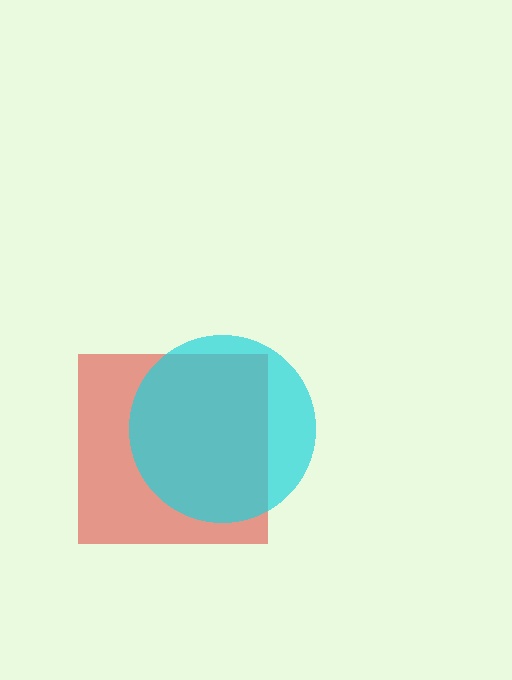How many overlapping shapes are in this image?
There are 2 overlapping shapes in the image.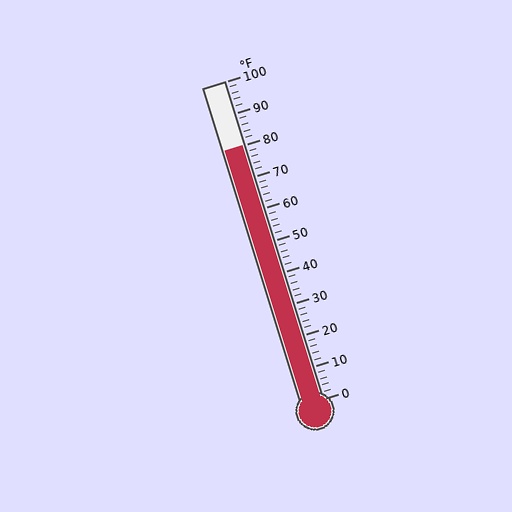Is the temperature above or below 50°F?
The temperature is above 50°F.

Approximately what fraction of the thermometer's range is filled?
The thermometer is filled to approximately 80% of its range.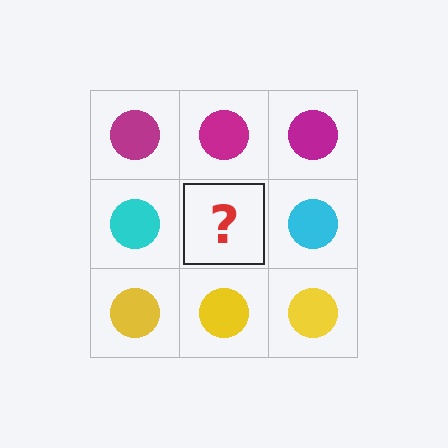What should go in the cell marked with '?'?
The missing cell should contain a cyan circle.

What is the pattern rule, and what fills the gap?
The rule is that each row has a consistent color. The gap should be filled with a cyan circle.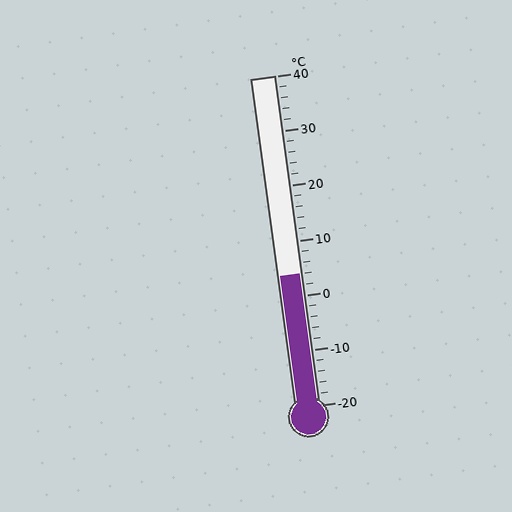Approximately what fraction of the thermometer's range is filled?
The thermometer is filled to approximately 40% of its range.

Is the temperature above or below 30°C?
The temperature is below 30°C.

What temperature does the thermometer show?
The thermometer shows approximately 4°C.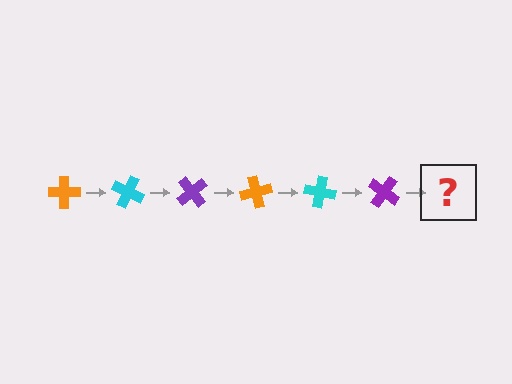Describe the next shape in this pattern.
It should be an orange cross, rotated 150 degrees from the start.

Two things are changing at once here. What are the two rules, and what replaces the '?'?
The two rules are that it rotates 25 degrees each step and the color cycles through orange, cyan, and purple. The '?' should be an orange cross, rotated 150 degrees from the start.